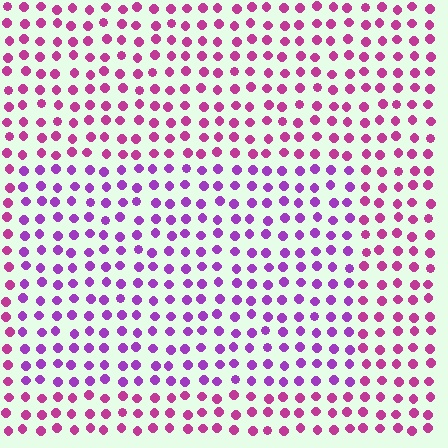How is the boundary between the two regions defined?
The boundary is defined purely by a slight shift in hue (about 33 degrees). Spacing, size, and orientation are identical on both sides.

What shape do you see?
I see a rectangle.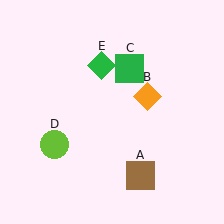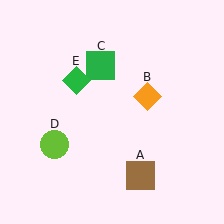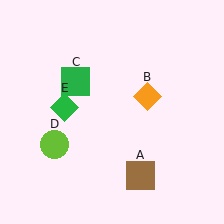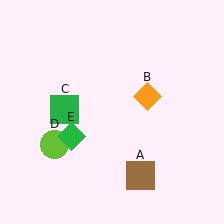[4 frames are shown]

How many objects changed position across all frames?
2 objects changed position: green square (object C), green diamond (object E).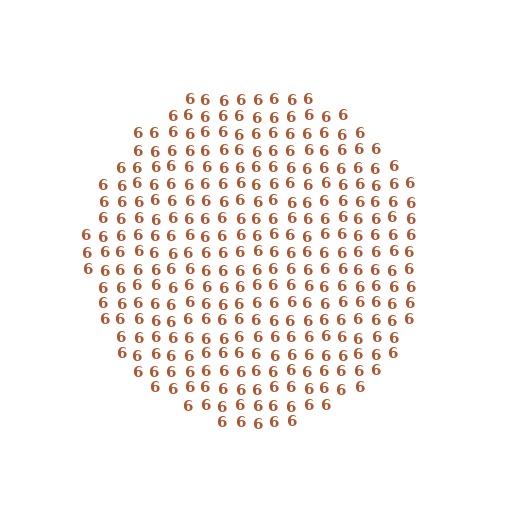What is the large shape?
The large shape is a circle.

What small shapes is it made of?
It is made of small digit 6's.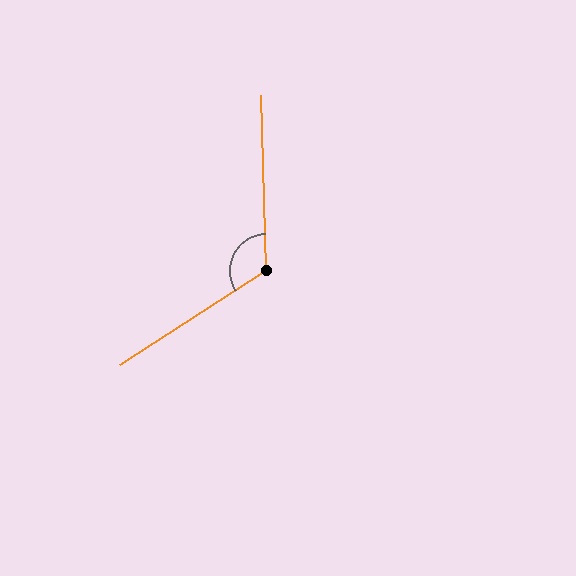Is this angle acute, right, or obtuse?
It is obtuse.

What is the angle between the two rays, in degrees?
Approximately 121 degrees.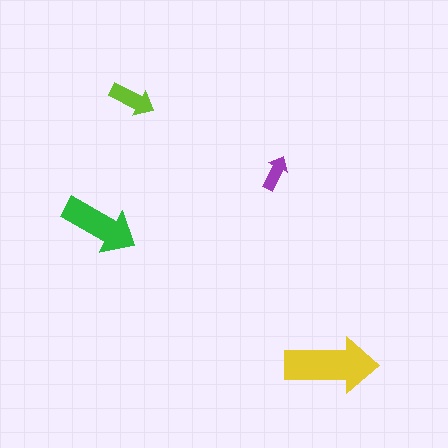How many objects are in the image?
There are 4 objects in the image.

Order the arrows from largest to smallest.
the yellow one, the green one, the lime one, the purple one.